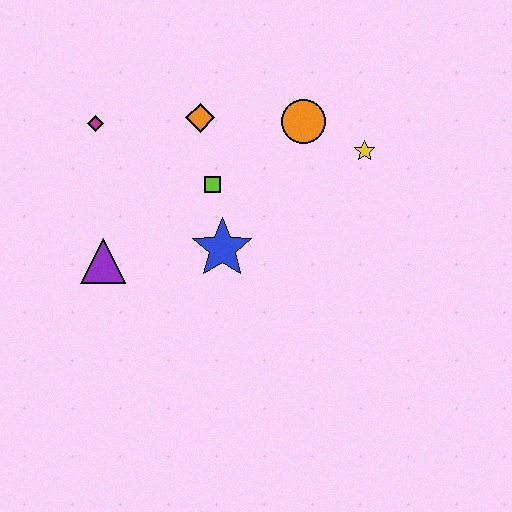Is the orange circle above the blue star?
Yes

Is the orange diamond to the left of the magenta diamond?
No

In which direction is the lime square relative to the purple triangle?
The lime square is to the right of the purple triangle.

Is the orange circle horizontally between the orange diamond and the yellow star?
Yes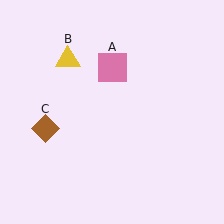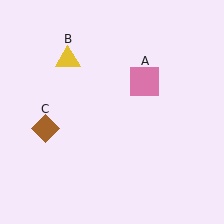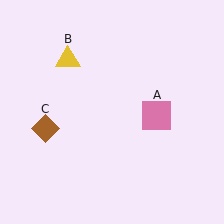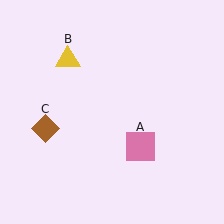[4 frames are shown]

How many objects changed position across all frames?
1 object changed position: pink square (object A).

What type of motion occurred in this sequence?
The pink square (object A) rotated clockwise around the center of the scene.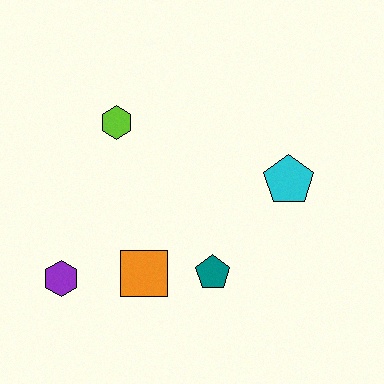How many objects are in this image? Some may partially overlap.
There are 5 objects.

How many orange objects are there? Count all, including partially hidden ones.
There is 1 orange object.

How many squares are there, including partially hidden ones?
There is 1 square.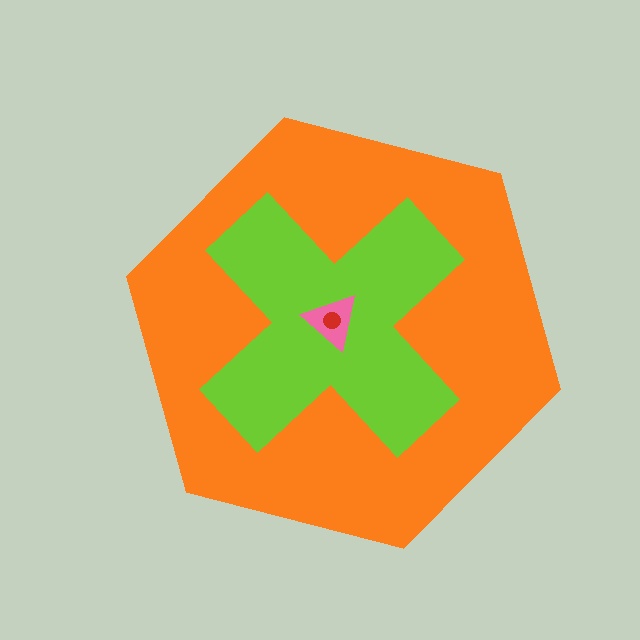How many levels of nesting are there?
4.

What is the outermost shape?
The orange hexagon.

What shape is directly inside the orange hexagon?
The lime cross.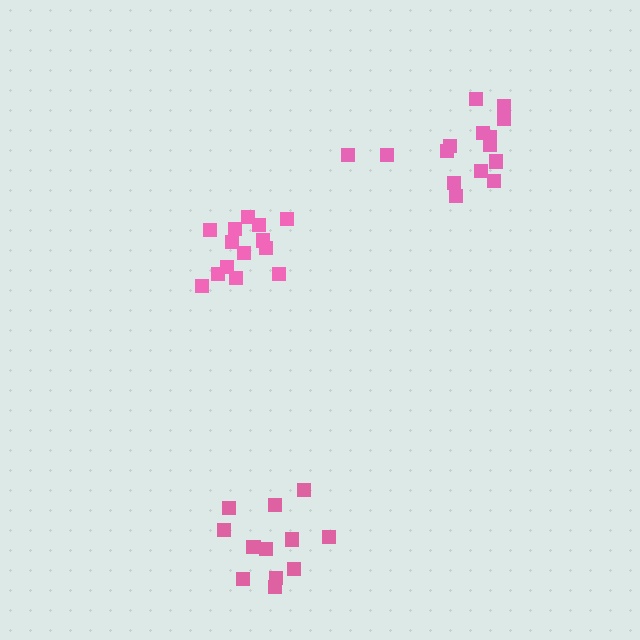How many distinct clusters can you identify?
There are 3 distinct clusters.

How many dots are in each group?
Group 1: 15 dots, Group 2: 12 dots, Group 3: 14 dots (41 total).